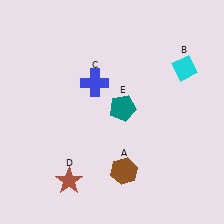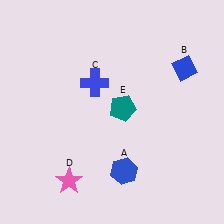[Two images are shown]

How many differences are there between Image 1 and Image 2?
There are 3 differences between the two images.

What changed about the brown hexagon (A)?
In Image 1, A is brown. In Image 2, it changed to blue.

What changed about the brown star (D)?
In Image 1, D is brown. In Image 2, it changed to pink.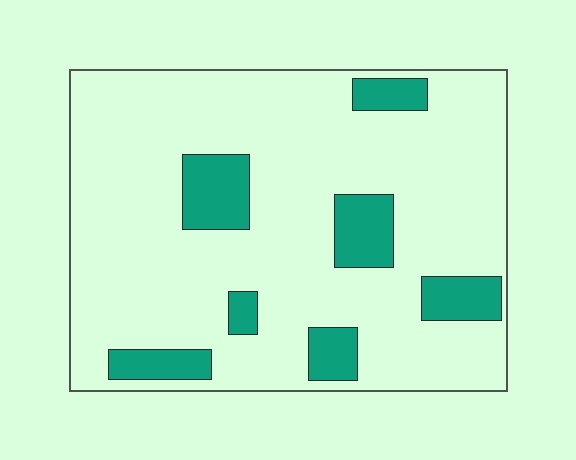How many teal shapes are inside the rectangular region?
7.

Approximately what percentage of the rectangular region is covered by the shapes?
Approximately 15%.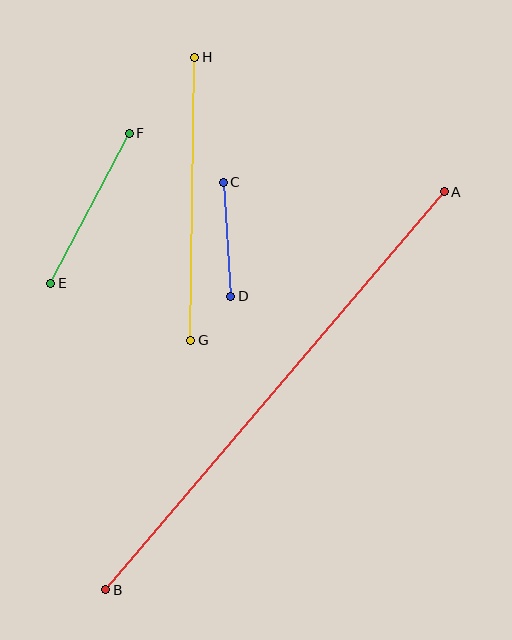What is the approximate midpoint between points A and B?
The midpoint is at approximately (275, 391) pixels.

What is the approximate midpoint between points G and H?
The midpoint is at approximately (193, 199) pixels.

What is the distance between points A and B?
The distance is approximately 523 pixels.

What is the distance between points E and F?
The distance is approximately 169 pixels.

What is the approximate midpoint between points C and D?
The midpoint is at approximately (227, 239) pixels.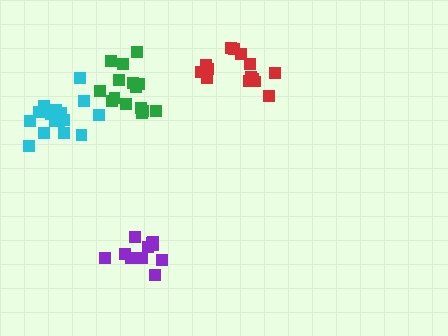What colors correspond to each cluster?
The clusters are colored: red, purple, green, cyan.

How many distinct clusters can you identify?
There are 4 distinct clusters.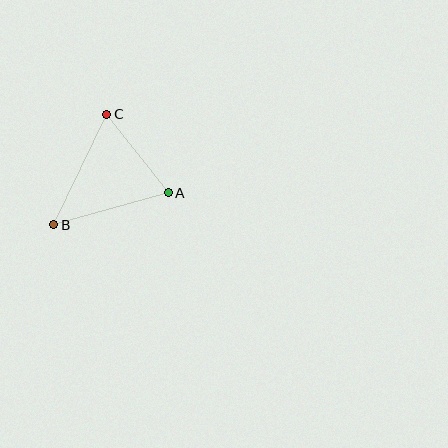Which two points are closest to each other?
Points A and C are closest to each other.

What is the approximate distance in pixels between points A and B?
The distance between A and B is approximately 119 pixels.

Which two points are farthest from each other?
Points B and C are farthest from each other.